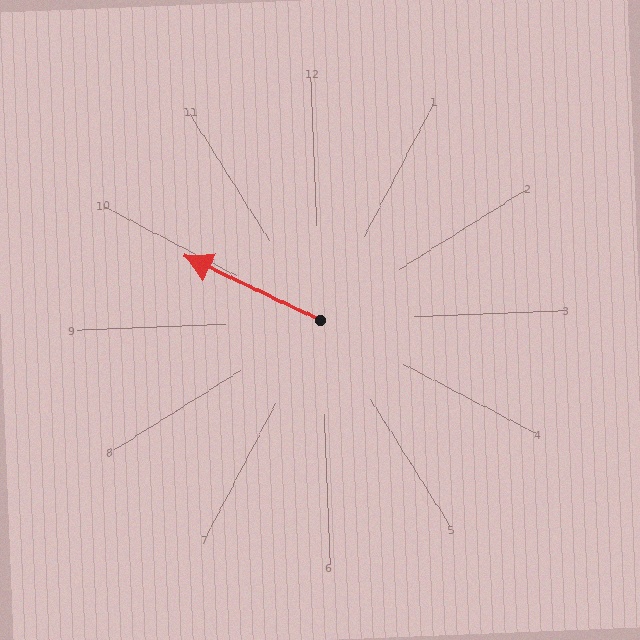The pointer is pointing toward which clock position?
Roughly 10 o'clock.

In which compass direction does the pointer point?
Northwest.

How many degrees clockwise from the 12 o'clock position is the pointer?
Approximately 298 degrees.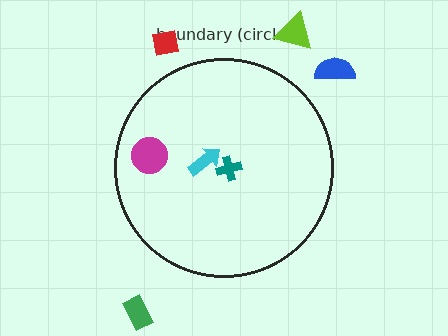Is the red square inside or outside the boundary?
Outside.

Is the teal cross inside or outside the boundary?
Inside.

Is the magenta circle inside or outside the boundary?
Inside.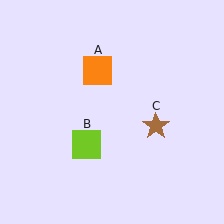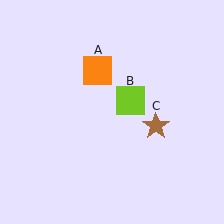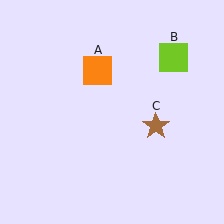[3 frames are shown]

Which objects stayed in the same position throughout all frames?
Orange square (object A) and brown star (object C) remained stationary.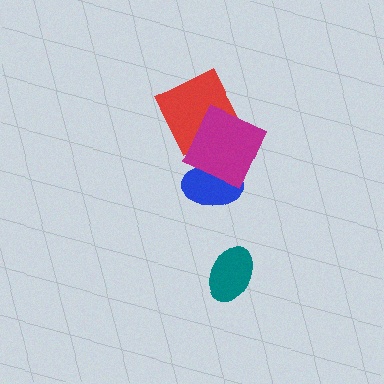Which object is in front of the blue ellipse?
The magenta diamond is in front of the blue ellipse.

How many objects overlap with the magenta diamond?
2 objects overlap with the magenta diamond.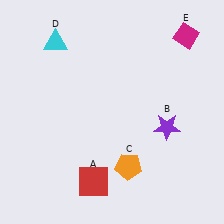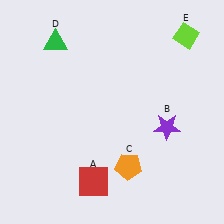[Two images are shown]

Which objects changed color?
D changed from cyan to green. E changed from magenta to lime.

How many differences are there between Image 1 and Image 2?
There are 2 differences between the two images.